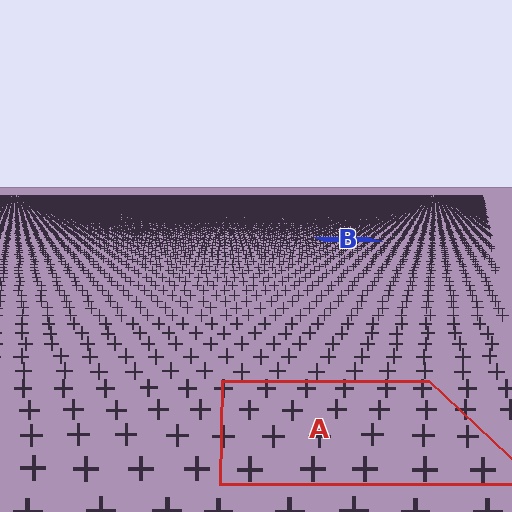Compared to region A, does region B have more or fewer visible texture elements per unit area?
Region B has more texture elements per unit area — they are packed more densely because it is farther away.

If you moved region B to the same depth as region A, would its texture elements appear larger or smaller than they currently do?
They would appear larger. At a closer depth, the same texture elements are projected at a bigger on-screen size.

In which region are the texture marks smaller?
The texture marks are smaller in region B, because it is farther away.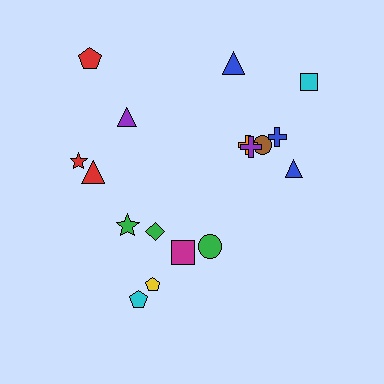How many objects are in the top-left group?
There are 4 objects.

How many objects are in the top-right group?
There are 7 objects.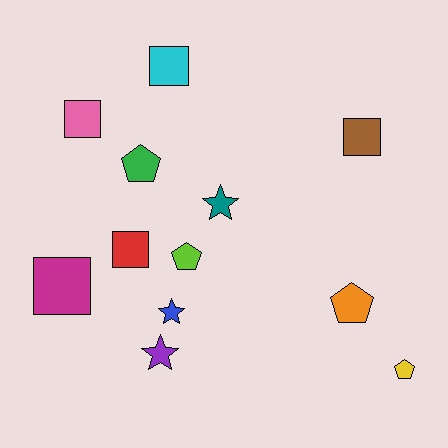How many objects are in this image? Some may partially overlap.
There are 12 objects.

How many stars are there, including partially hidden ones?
There are 3 stars.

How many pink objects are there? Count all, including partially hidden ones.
There is 1 pink object.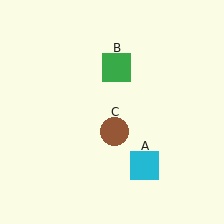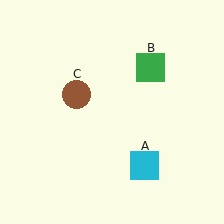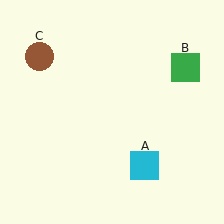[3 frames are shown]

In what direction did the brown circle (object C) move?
The brown circle (object C) moved up and to the left.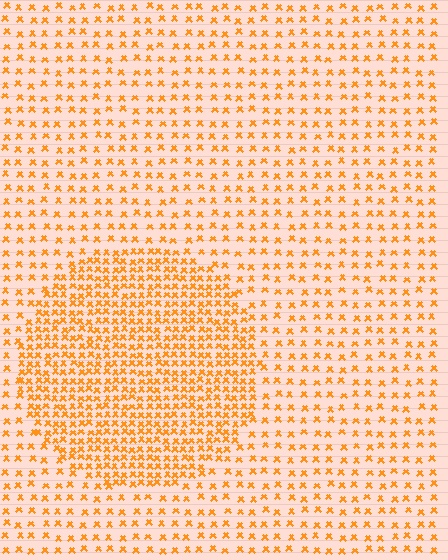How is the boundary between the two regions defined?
The boundary is defined by a change in element density (approximately 2.3x ratio). All elements are the same color, size, and shape.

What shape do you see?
I see a circle.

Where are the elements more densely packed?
The elements are more densely packed inside the circle boundary.